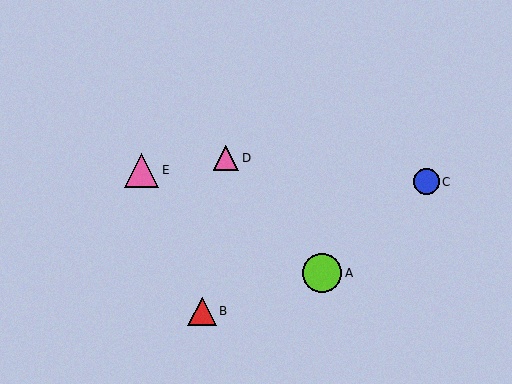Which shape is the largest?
The lime circle (labeled A) is the largest.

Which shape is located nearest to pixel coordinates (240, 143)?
The pink triangle (labeled D) at (226, 158) is nearest to that location.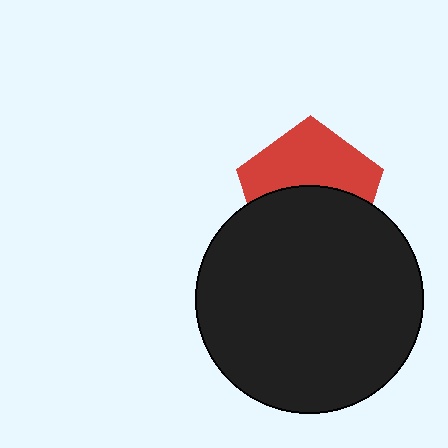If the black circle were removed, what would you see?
You would see the complete red pentagon.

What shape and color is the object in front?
The object in front is a black circle.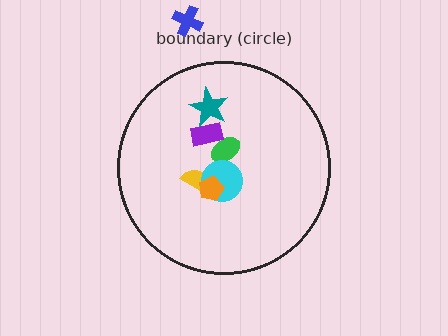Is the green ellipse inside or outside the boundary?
Inside.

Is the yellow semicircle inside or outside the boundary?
Inside.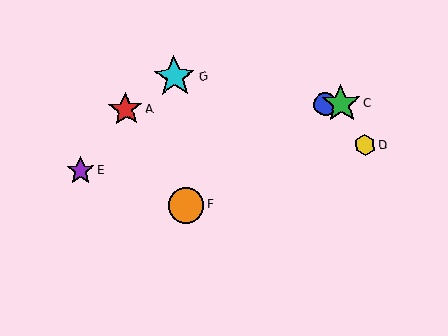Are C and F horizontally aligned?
No, C is at y≈103 and F is at y≈205.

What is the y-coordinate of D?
Object D is at y≈145.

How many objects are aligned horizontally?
3 objects (A, B, C) are aligned horizontally.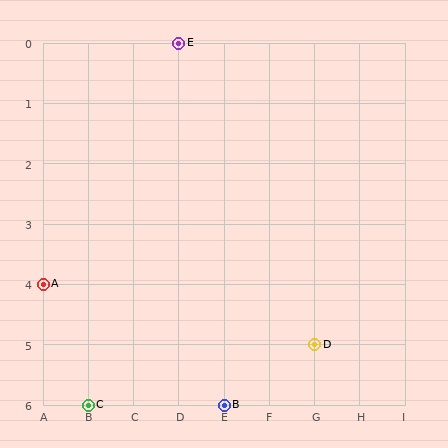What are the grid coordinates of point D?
Point D is at grid coordinates (G, 5).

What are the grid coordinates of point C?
Point C is at grid coordinates (B, 6).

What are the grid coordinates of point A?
Point A is at grid coordinates (A, 4).